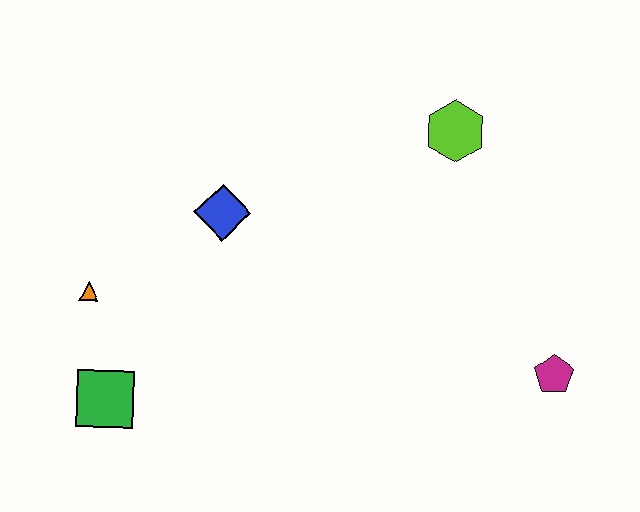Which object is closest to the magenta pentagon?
The lime hexagon is closest to the magenta pentagon.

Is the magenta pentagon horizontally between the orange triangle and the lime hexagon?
No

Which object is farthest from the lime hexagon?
The green square is farthest from the lime hexagon.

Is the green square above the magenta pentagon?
No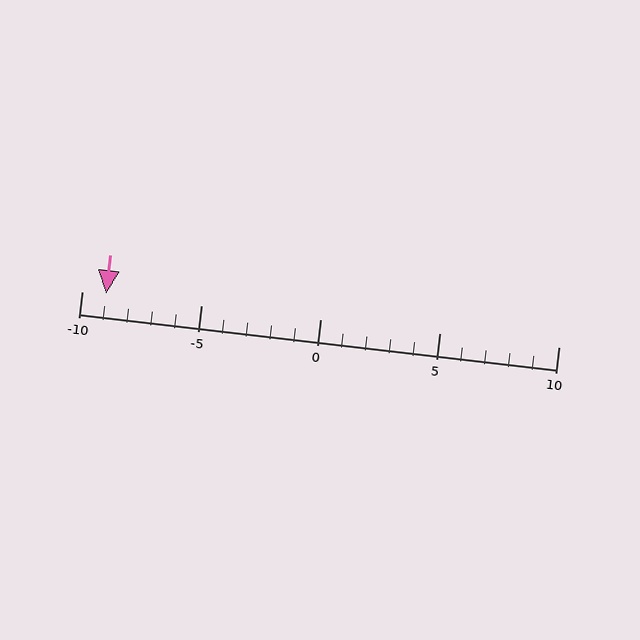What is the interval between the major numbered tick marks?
The major tick marks are spaced 5 units apart.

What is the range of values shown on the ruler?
The ruler shows values from -10 to 10.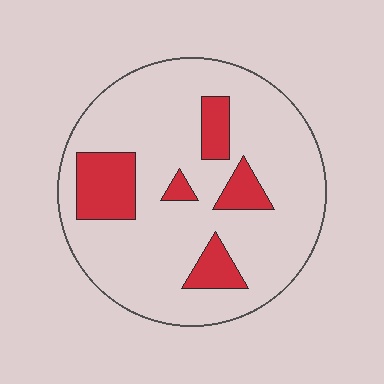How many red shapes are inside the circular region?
5.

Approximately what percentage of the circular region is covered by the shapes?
Approximately 20%.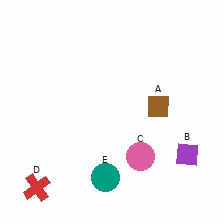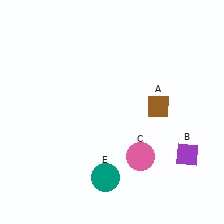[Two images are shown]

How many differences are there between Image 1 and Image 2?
There is 1 difference between the two images.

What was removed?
The red cross (D) was removed in Image 2.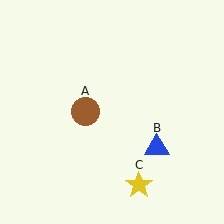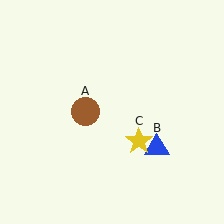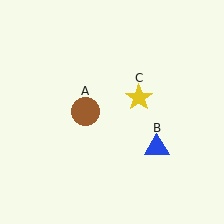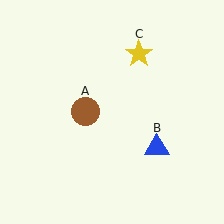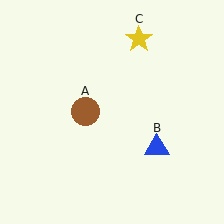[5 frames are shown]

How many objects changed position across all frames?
1 object changed position: yellow star (object C).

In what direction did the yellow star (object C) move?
The yellow star (object C) moved up.